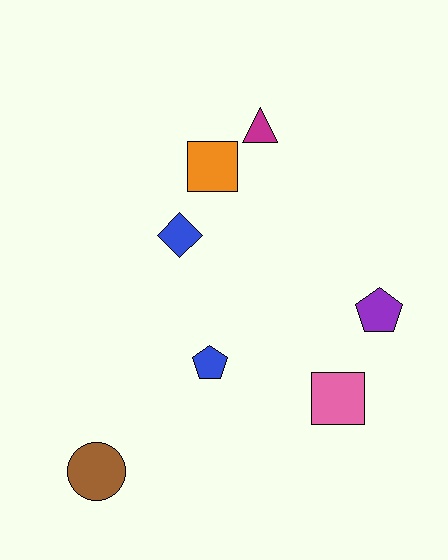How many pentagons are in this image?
There are 2 pentagons.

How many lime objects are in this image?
There are no lime objects.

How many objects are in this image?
There are 7 objects.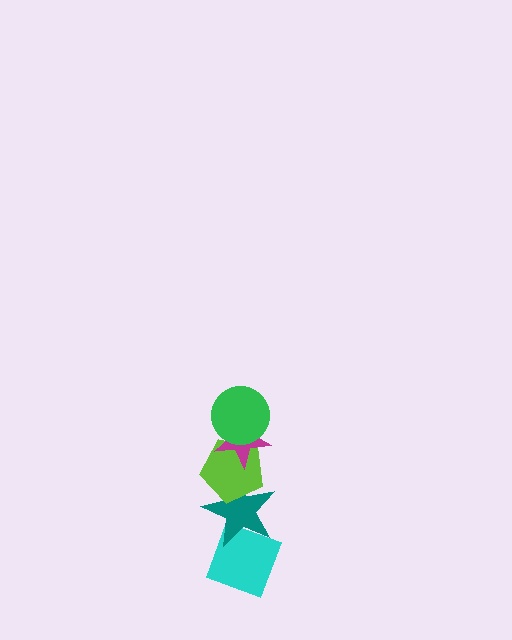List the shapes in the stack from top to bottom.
From top to bottom: the green circle, the magenta star, the lime pentagon, the teal star, the cyan diamond.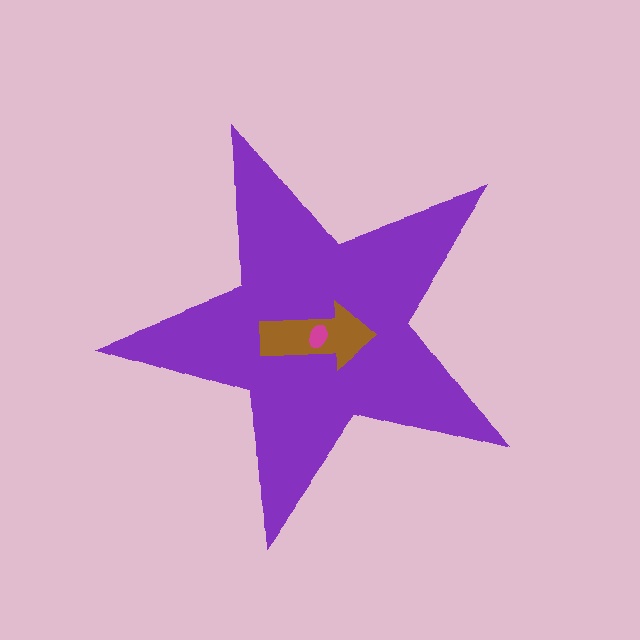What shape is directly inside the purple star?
The brown arrow.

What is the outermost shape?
The purple star.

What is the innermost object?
The magenta ellipse.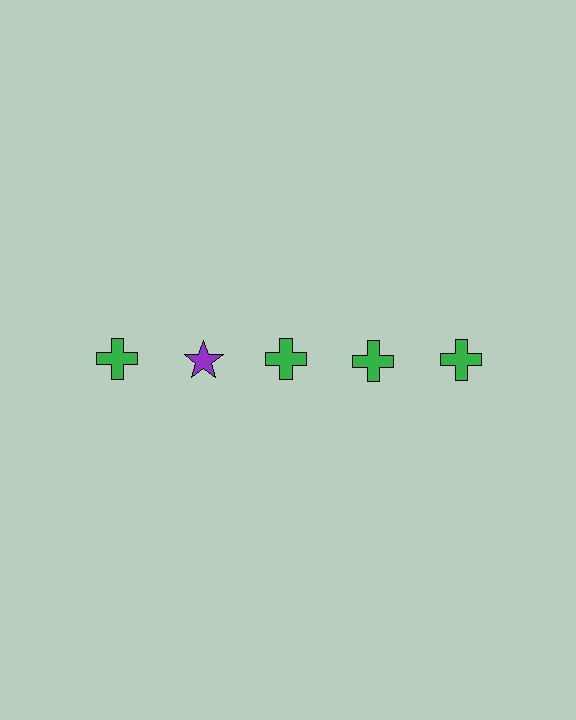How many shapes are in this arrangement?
There are 5 shapes arranged in a grid pattern.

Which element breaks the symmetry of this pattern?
The purple star in the top row, second from left column breaks the symmetry. All other shapes are green crosses.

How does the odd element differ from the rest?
It differs in both color (purple instead of green) and shape (star instead of cross).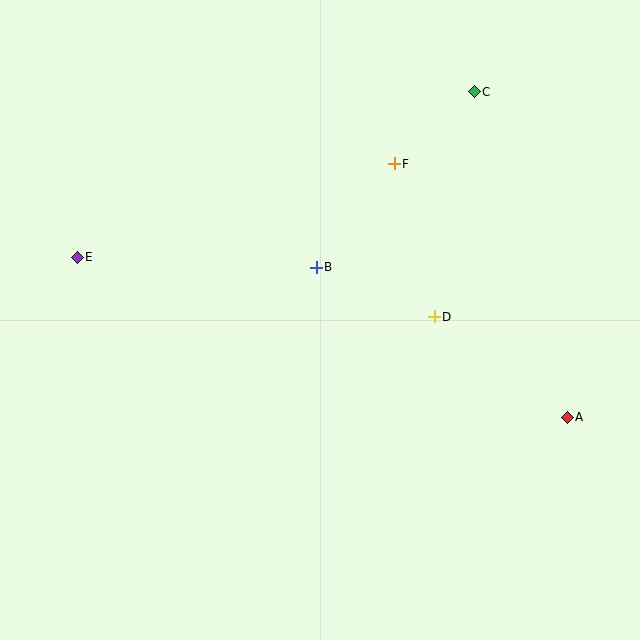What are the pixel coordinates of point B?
Point B is at (316, 267).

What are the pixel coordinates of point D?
Point D is at (434, 317).